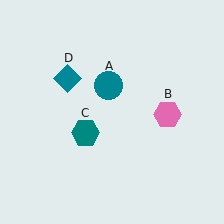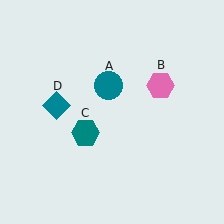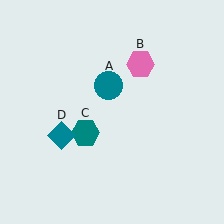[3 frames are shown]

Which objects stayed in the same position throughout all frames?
Teal circle (object A) and teal hexagon (object C) remained stationary.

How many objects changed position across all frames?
2 objects changed position: pink hexagon (object B), teal diamond (object D).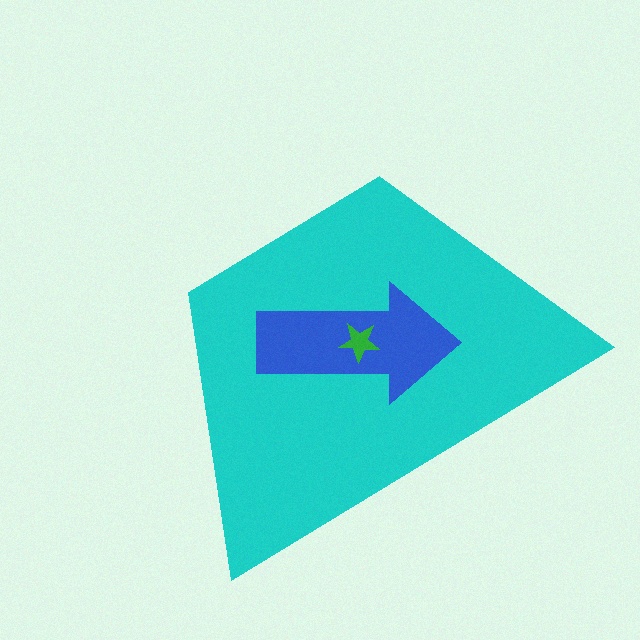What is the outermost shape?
The cyan trapezoid.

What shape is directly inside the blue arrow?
The green star.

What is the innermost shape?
The green star.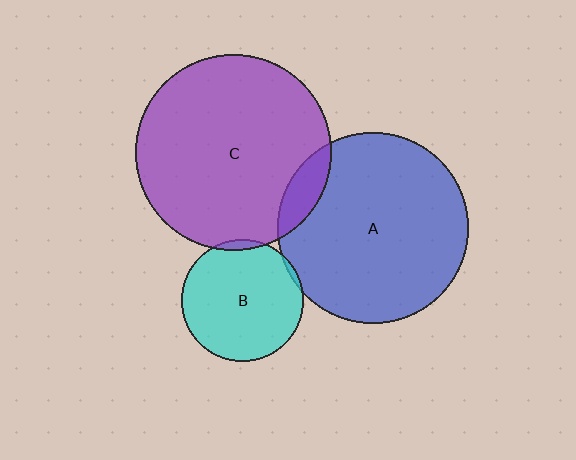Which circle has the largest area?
Circle C (purple).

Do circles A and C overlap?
Yes.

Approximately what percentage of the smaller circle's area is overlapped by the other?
Approximately 10%.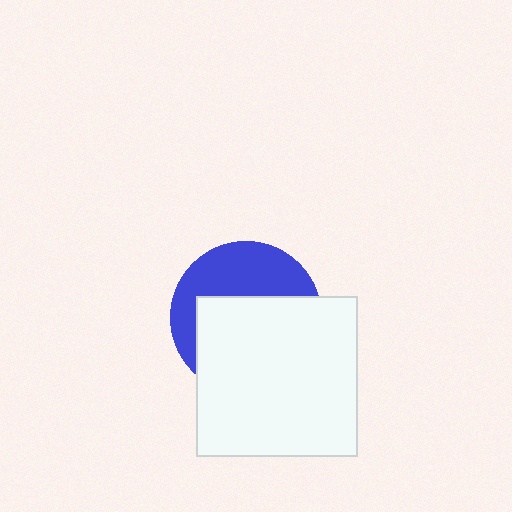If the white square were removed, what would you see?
You would see the complete blue circle.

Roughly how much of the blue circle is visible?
A small part of it is visible (roughly 40%).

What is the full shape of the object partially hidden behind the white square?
The partially hidden object is a blue circle.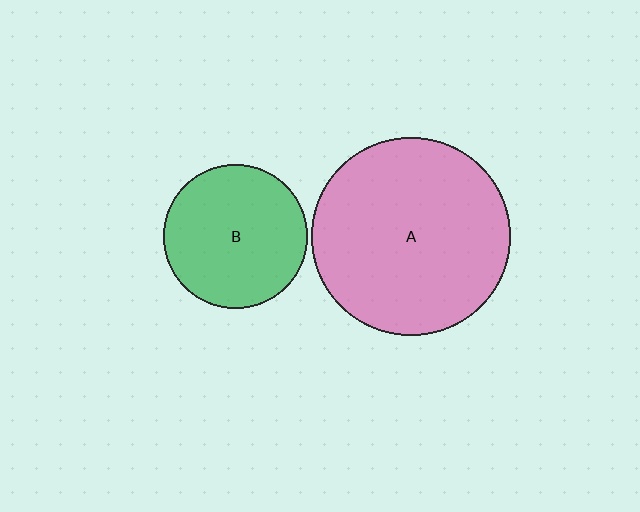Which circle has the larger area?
Circle A (pink).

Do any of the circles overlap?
No, none of the circles overlap.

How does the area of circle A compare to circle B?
Approximately 1.9 times.